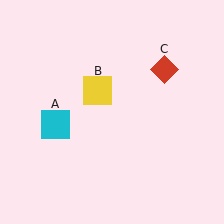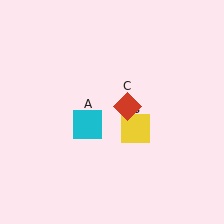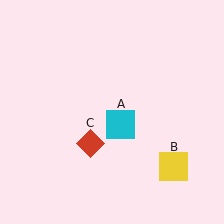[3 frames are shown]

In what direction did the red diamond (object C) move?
The red diamond (object C) moved down and to the left.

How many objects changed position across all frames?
3 objects changed position: cyan square (object A), yellow square (object B), red diamond (object C).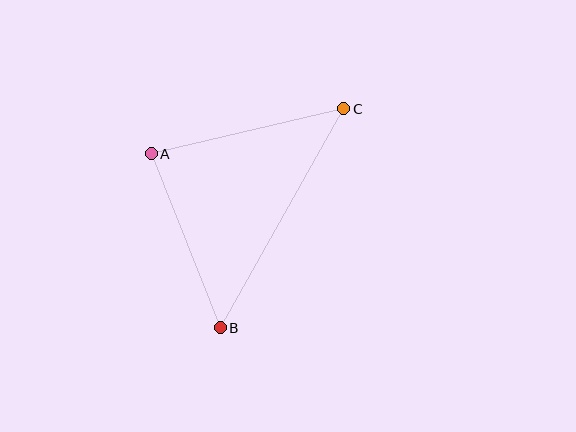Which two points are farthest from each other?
Points B and C are farthest from each other.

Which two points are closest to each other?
Points A and B are closest to each other.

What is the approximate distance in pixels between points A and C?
The distance between A and C is approximately 198 pixels.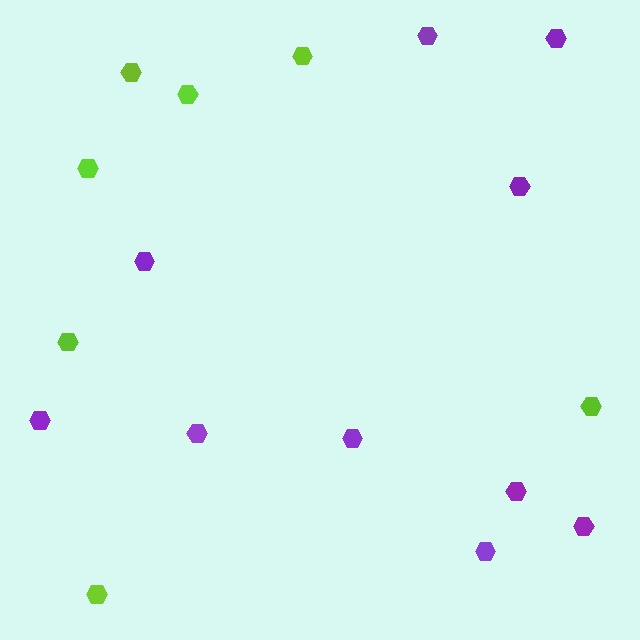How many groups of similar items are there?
There are 2 groups: one group of purple hexagons (10) and one group of lime hexagons (7).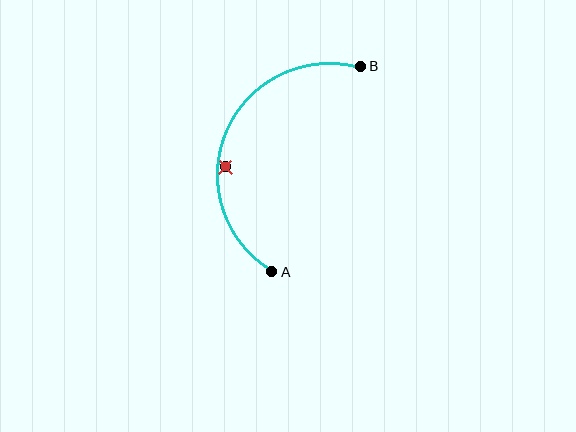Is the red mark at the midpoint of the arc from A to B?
No — the red mark does not lie on the arc at all. It sits slightly inside the curve.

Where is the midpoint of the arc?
The arc midpoint is the point on the curve farthest from the straight line joining A and B. It sits to the left of that line.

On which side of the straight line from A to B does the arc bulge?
The arc bulges to the left of the straight line connecting A and B.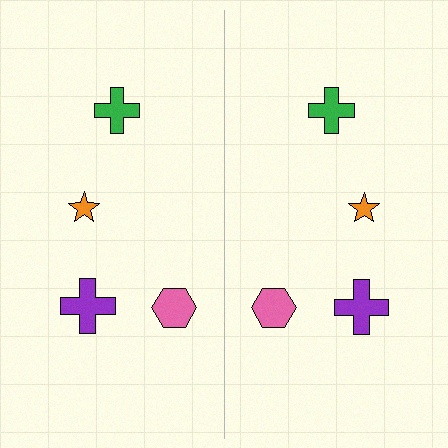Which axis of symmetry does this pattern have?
The pattern has a vertical axis of symmetry running through the center of the image.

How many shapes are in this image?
There are 8 shapes in this image.